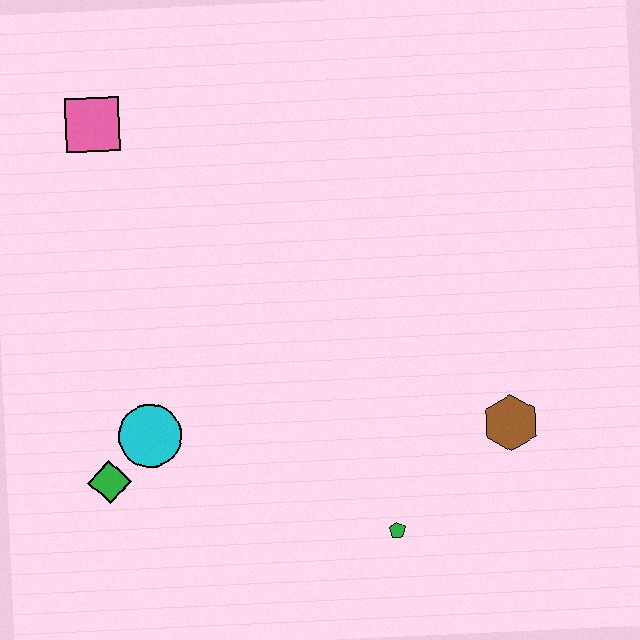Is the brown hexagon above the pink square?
No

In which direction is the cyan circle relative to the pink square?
The cyan circle is below the pink square.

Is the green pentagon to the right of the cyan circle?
Yes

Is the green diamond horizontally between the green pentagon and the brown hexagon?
No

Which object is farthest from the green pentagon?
The pink square is farthest from the green pentagon.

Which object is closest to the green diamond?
The cyan circle is closest to the green diamond.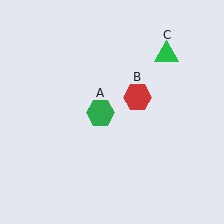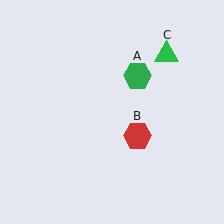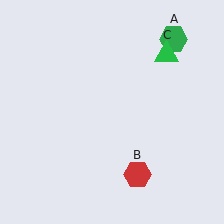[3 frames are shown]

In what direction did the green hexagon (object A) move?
The green hexagon (object A) moved up and to the right.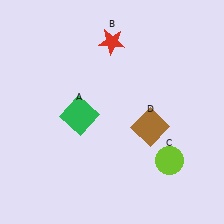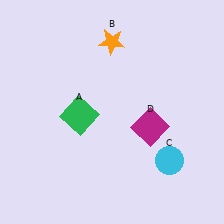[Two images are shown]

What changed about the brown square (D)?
In Image 1, D is brown. In Image 2, it changed to magenta.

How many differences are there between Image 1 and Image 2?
There are 3 differences between the two images.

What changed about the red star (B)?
In Image 1, B is red. In Image 2, it changed to orange.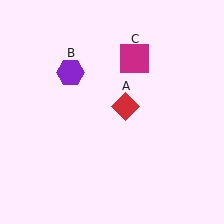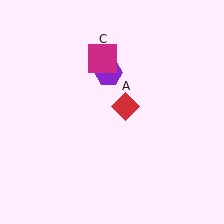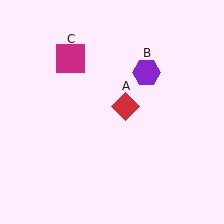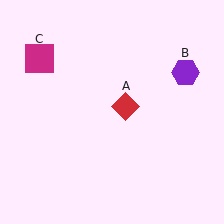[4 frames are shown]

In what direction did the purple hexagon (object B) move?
The purple hexagon (object B) moved right.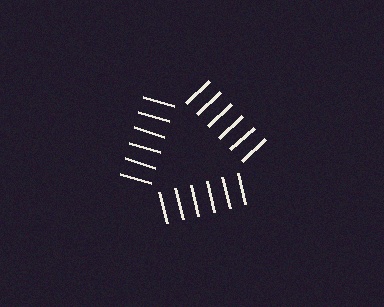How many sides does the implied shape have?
3 sides — the line-ends trace a triangle.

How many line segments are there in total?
18 — 6 along each of the 3 edges.